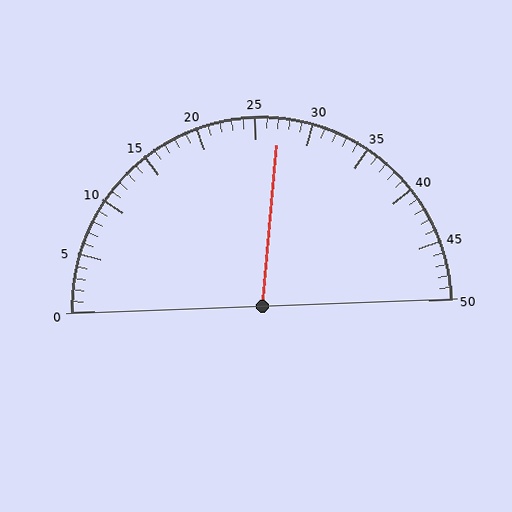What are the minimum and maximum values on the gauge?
The gauge ranges from 0 to 50.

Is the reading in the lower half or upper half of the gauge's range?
The reading is in the upper half of the range (0 to 50).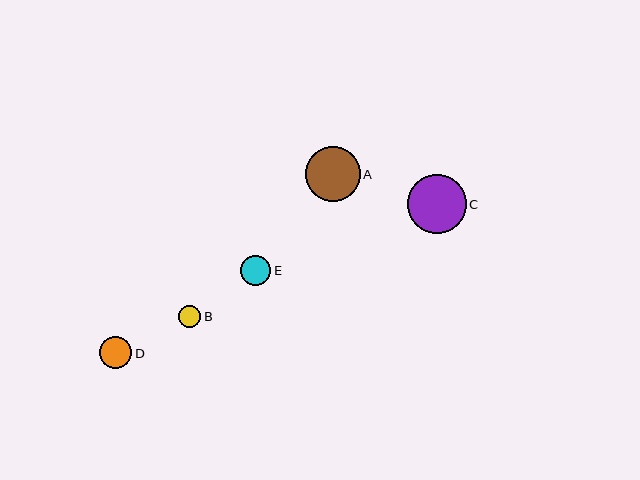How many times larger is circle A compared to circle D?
Circle A is approximately 1.7 times the size of circle D.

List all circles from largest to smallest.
From largest to smallest: C, A, D, E, B.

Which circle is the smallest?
Circle B is the smallest with a size of approximately 22 pixels.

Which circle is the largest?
Circle C is the largest with a size of approximately 59 pixels.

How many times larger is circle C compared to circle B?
Circle C is approximately 2.7 times the size of circle B.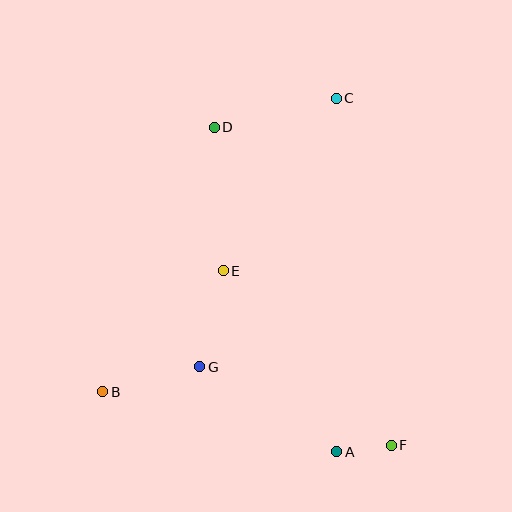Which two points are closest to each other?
Points A and F are closest to each other.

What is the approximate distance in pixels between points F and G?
The distance between F and G is approximately 207 pixels.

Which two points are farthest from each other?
Points B and C are farthest from each other.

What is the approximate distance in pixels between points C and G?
The distance between C and G is approximately 302 pixels.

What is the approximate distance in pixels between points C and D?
The distance between C and D is approximately 126 pixels.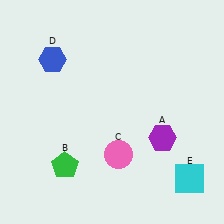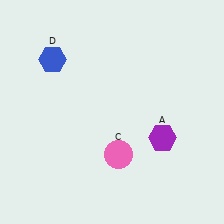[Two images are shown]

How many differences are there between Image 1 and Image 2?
There are 2 differences between the two images.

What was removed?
The green pentagon (B), the cyan square (E) were removed in Image 2.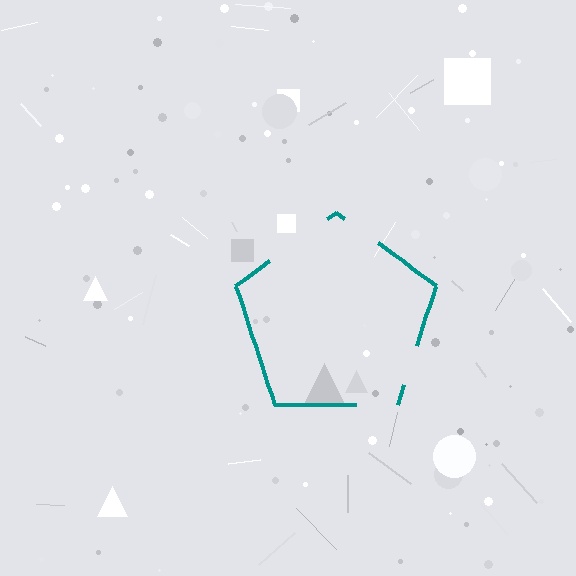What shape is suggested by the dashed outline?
The dashed outline suggests a pentagon.